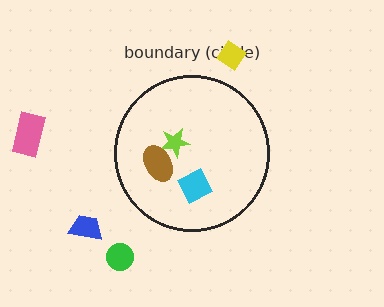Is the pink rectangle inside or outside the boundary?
Outside.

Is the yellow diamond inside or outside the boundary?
Outside.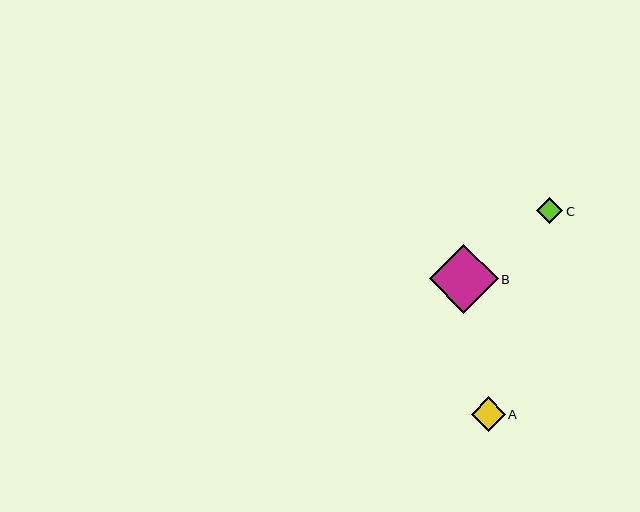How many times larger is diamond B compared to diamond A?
Diamond B is approximately 2.0 times the size of diamond A.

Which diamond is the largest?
Diamond B is the largest with a size of approximately 69 pixels.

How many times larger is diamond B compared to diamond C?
Diamond B is approximately 2.6 times the size of diamond C.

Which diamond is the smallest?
Diamond C is the smallest with a size of approximately 26 pixels.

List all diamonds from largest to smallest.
From largest to smallest: B, A, C.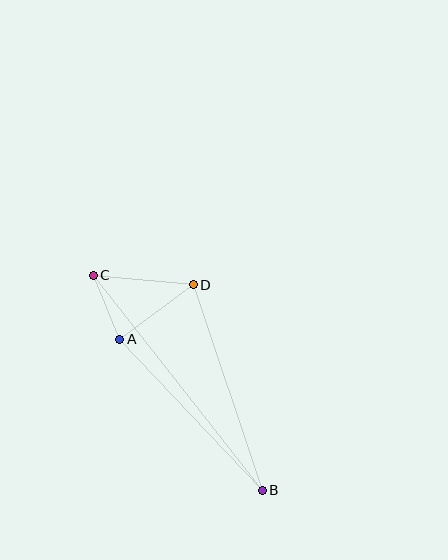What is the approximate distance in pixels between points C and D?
The distance between C and D is approximately 101 pixels.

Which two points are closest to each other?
Points A and C are closest to each other.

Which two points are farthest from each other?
Points B and C are farthest from each other.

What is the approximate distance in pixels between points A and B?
The distance between A and B is approximately 208 pixels.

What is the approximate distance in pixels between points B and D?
The distance between B and D is approximately 217 pixels.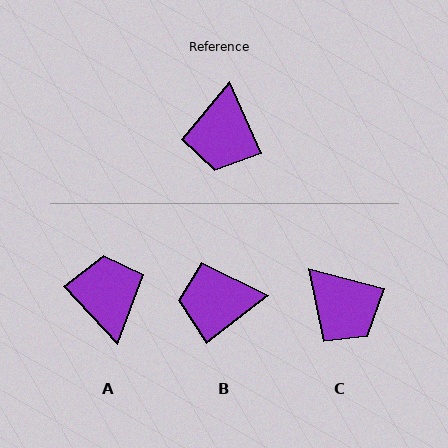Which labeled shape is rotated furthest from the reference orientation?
A, about 161 degrees away.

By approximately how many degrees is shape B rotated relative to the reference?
Approximately 77 degrees clockwise.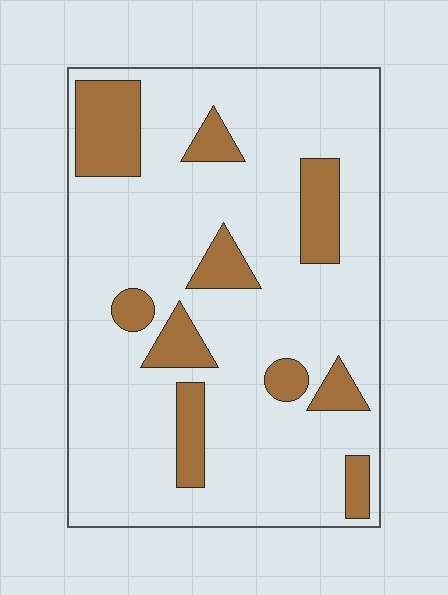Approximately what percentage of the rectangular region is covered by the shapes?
Approximately 20%.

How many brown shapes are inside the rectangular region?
10.